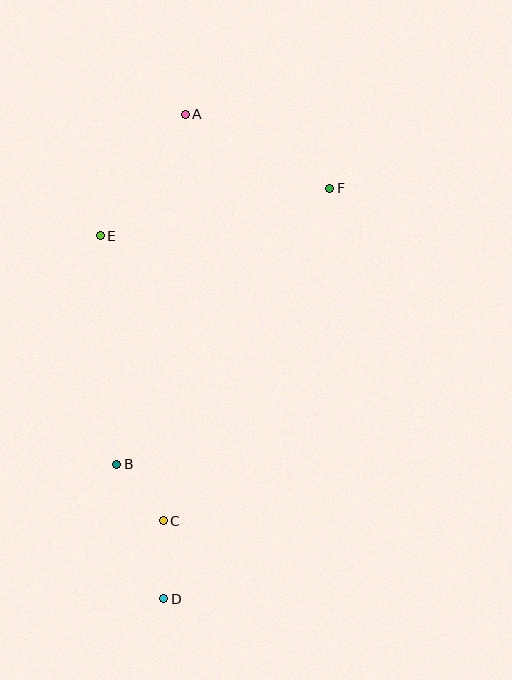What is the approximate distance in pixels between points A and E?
The distance between A and E is approximately 148 pixels.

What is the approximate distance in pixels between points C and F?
The distance between C and F is approximately 372 pixels.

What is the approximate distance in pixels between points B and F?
The distance between B and F is approximately 349 pixels.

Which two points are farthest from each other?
Points A and D are farthest from each other.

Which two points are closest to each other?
Points B and C are closest to each other.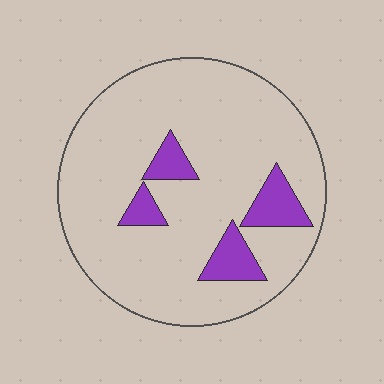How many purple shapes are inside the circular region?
4.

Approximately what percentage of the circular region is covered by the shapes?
Approximately 15%.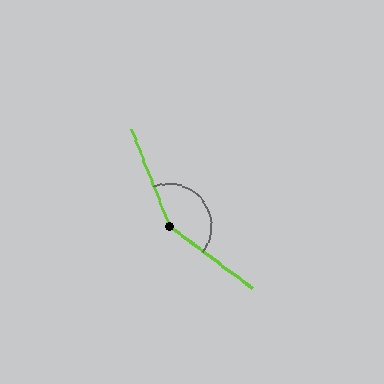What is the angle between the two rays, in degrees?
Approximately 148 degrees.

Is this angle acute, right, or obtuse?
It is obtuse.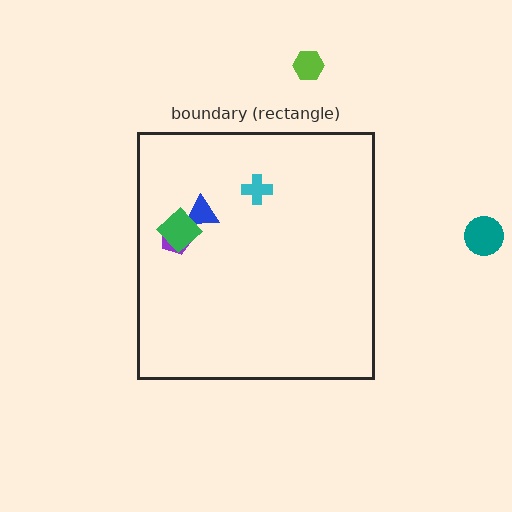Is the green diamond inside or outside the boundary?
Inside.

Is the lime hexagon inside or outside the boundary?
Outside.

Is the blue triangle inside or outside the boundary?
Inside.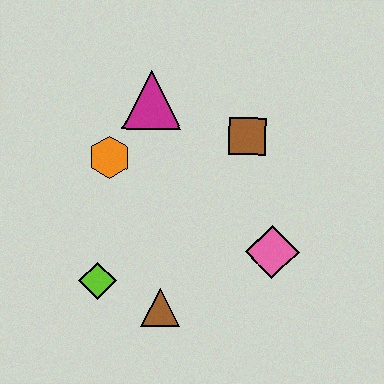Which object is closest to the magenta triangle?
The orange hexagon is closest to the magenta triangle.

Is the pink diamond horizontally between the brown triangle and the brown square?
No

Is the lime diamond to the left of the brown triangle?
Yes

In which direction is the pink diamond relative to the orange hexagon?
The pink diamond is to the right of the orange hexagon.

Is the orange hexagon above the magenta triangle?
No